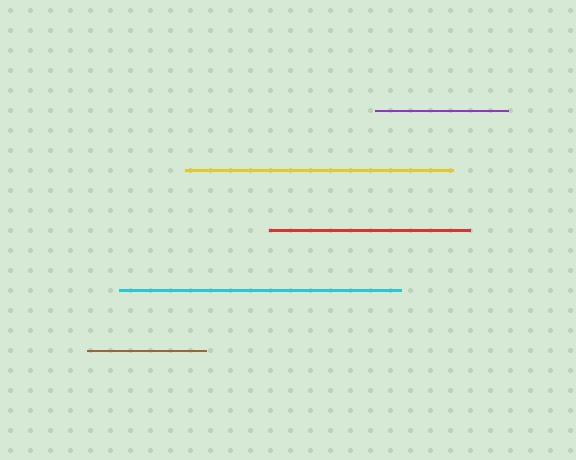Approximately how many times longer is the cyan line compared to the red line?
The cyan line is approximately 1.4 times the length of the red line.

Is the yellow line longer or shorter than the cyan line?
The cyan line is longer than the yellow line.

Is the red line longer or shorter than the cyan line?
The cyan line is longer than the red line.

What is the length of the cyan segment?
The cyan segment is approximately 282 pixels long.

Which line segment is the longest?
The cyan line is the longest at approximately 282 pixels.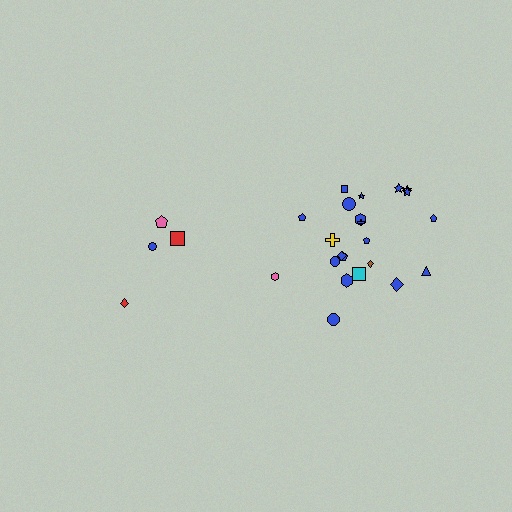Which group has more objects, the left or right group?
The right group.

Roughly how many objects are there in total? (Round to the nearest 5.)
Roughly 25 objects in total.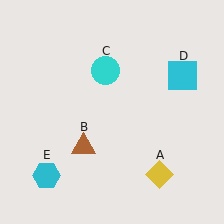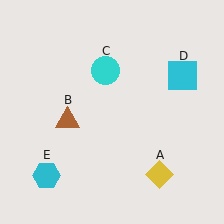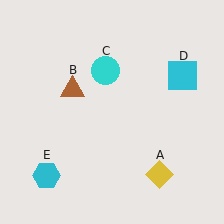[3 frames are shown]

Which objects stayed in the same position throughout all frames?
Yellow diamond (object A) and cyan circle (object C) and cyan square (object D) and cyan hexagon (object E) remained stationary.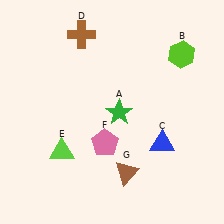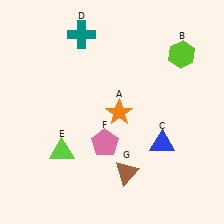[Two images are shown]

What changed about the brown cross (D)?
In Image 1, D is brown. In Image 2, it changed to teal.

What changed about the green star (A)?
In Image 1, A is green. In Image 2, it changed to orange.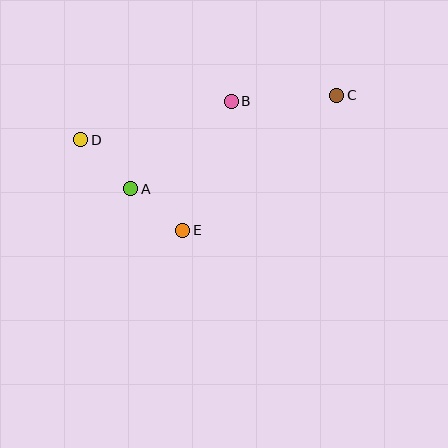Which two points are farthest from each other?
Points C and D are farthest from each other.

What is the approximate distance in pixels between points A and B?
The distance between A and B is approximately 133 pixels.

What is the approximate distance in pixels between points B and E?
The distance between B and E is approximately 137 pixels.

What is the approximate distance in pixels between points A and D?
The distance between A and D is approximately 70 pixels.